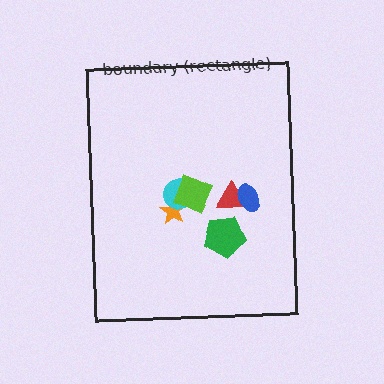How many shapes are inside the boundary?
6 inside, 0 outside.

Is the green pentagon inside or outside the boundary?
Inside.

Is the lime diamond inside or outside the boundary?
Inside.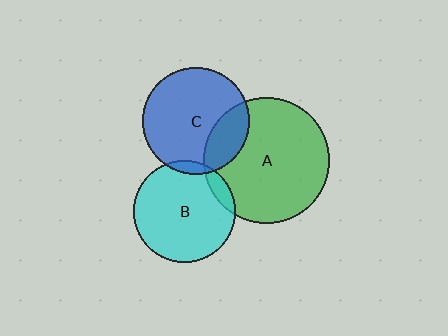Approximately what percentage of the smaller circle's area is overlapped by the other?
Approximately 20%.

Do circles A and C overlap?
Yes.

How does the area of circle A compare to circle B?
Approximately 1.5 times.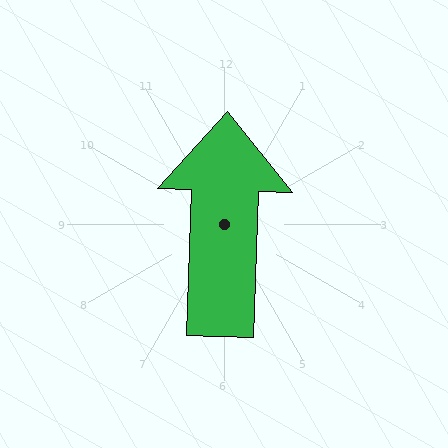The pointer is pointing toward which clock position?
Roughly 12 o'clock.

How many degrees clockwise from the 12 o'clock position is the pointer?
Approximately 2 degrees.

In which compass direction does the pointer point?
North.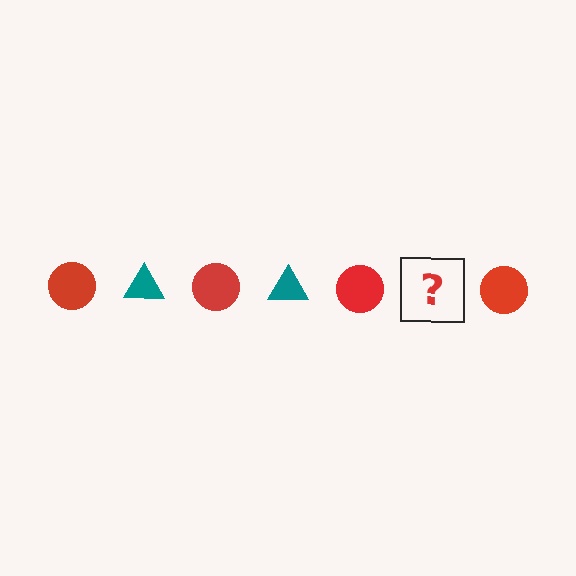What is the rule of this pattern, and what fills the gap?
The rule is that the pattern alternates between red circle and teal triangle. The gap should be filled with a teal triangle.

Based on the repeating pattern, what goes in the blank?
The blank should be a teal triangle.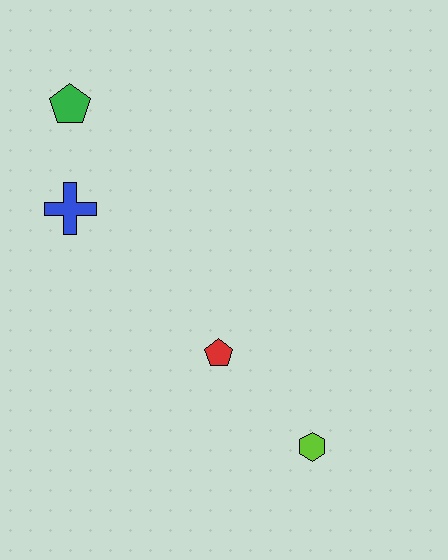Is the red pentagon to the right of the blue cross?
Yes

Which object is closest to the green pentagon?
The blue cross is closest to the green pentagon.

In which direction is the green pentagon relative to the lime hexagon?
The green pentagon is above the lime hexagon.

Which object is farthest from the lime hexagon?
The green pentagon is farthest from the lime hexagon.